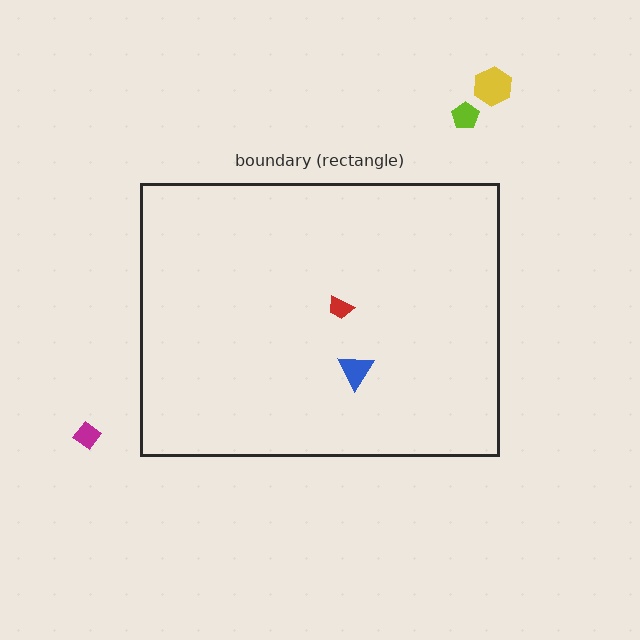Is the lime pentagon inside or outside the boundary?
Outside.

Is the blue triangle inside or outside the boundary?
Inside.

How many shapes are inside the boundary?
2 inside, 3 outside.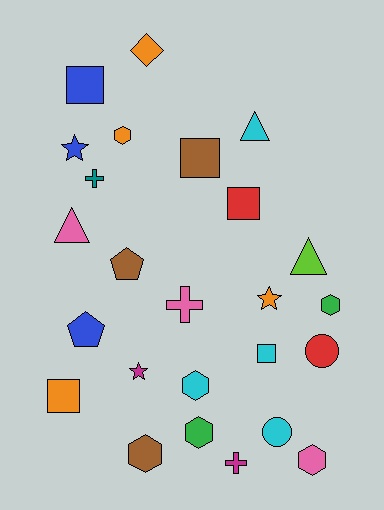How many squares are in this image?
There are 5 squares.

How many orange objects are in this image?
There are 4 orange objects.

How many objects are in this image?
There are 25 objects.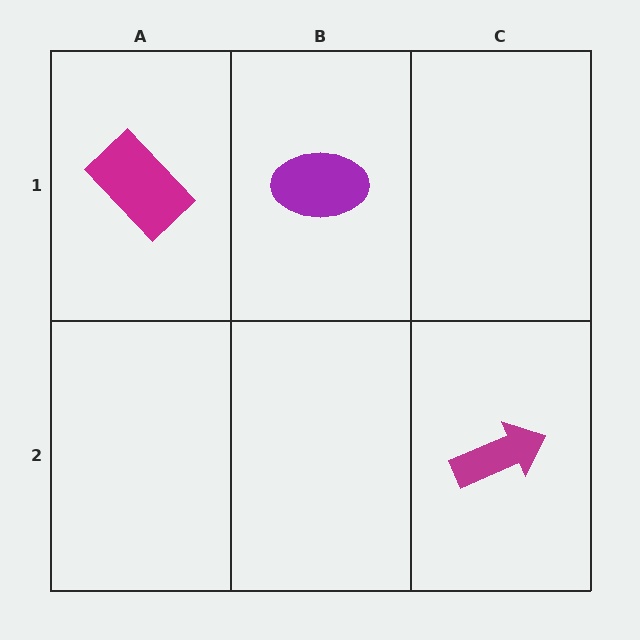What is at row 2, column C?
A magenta arrow.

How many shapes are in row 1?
2 shapes.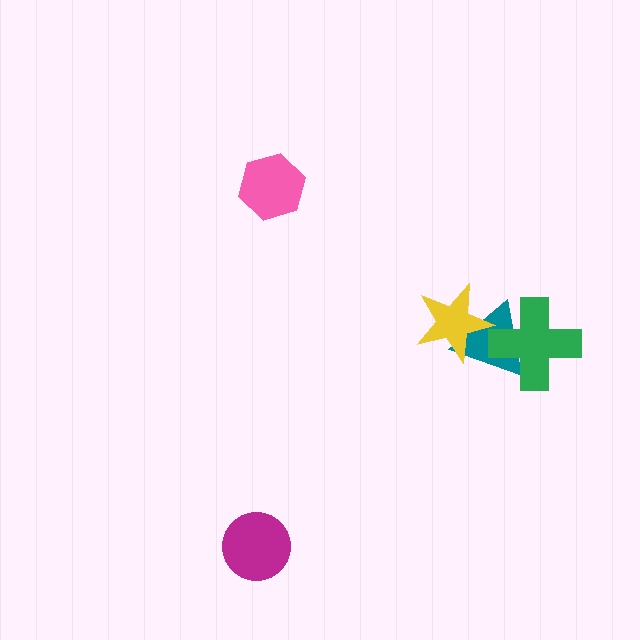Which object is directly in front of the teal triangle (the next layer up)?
The green cross is directly in front of the teal triangle.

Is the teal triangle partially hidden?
Yes, it is partially covered by another shape.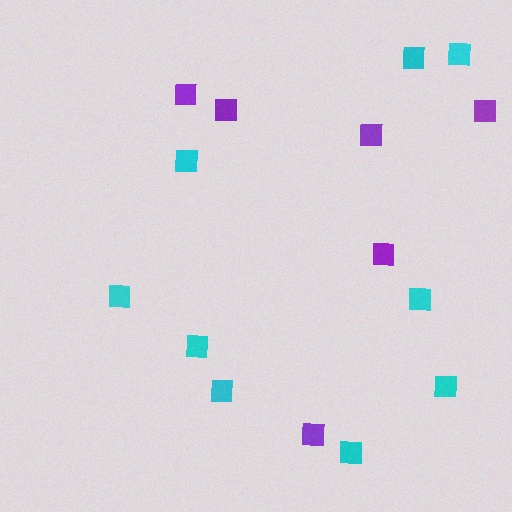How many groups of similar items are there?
There are 2 groups: one group of cyan squares (9) and one group of purple squares (6).